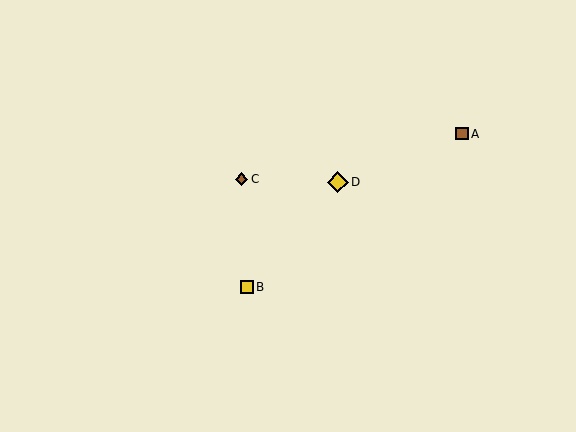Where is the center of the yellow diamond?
The center of the yellow diamond is at (338, 182).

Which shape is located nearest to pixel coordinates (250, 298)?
The yellow square (labeled B) at (247, 287) is nearest to that location.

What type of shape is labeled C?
Shape C is a brown diamond.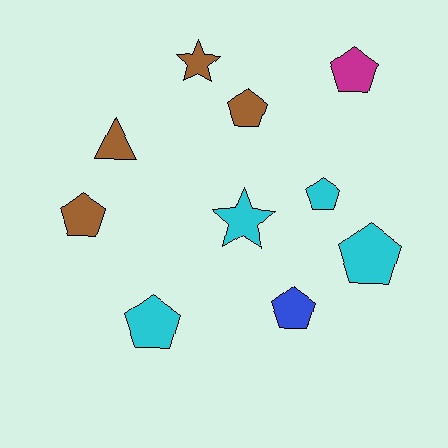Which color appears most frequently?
Cyan, with 4 objects.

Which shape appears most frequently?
Pentagon, with 7 objects.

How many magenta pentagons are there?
There is 1 magenta pentagon.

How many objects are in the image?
There are 10 objects.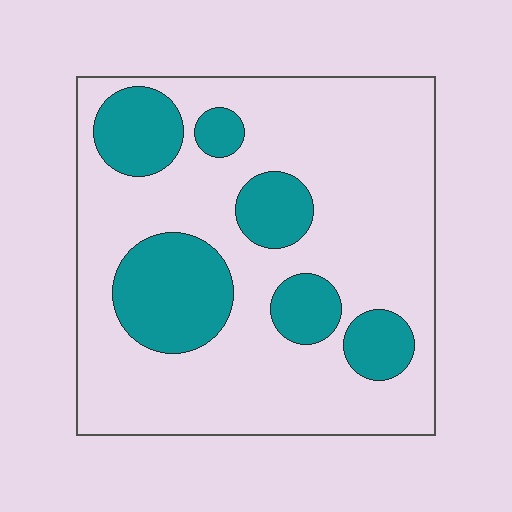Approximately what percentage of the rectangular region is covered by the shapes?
Approximately 25%.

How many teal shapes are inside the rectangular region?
6.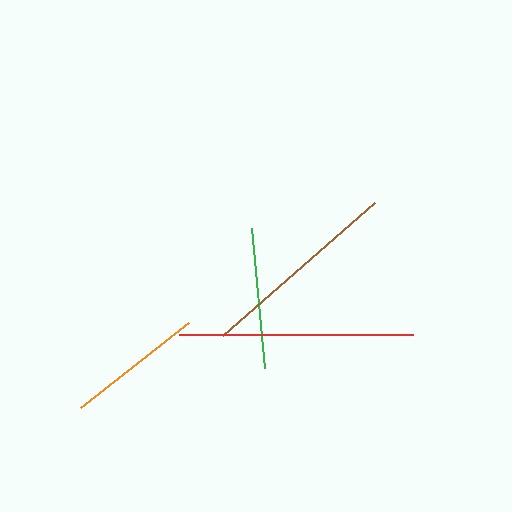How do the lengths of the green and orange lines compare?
The green and orange lines are approximately the same length.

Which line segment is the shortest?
The orange line is the shortest at approximately 137 pixels.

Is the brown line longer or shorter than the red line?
The red line is longer than the brown line.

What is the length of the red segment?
The red segment is approximately 234 pixels long.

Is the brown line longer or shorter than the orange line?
The brown line is longer than the orange line.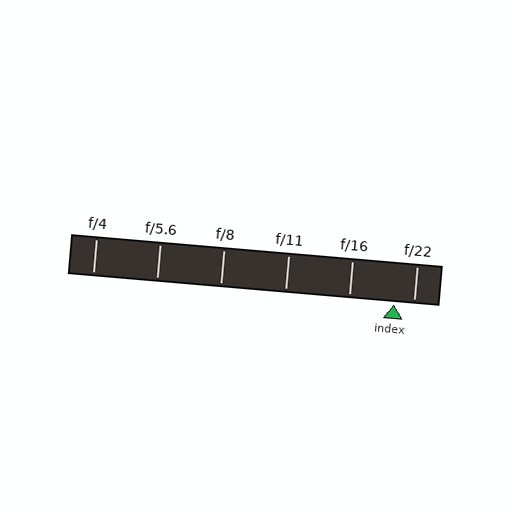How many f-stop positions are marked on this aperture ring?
There are 6 f-stop positions marked.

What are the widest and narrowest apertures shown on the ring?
The widest aperture shown is f/4 and the narrowest is f/22.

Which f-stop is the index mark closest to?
The index mark is closest to f/22.